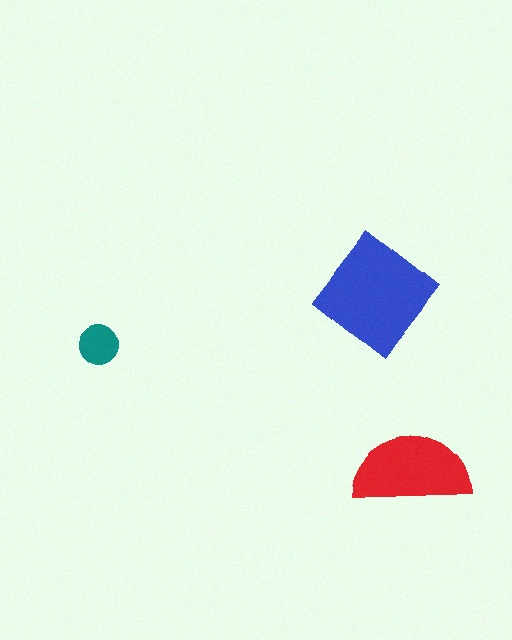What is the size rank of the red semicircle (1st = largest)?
2nd.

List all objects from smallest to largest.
The teal circle, the red semicircle, the blue diamond.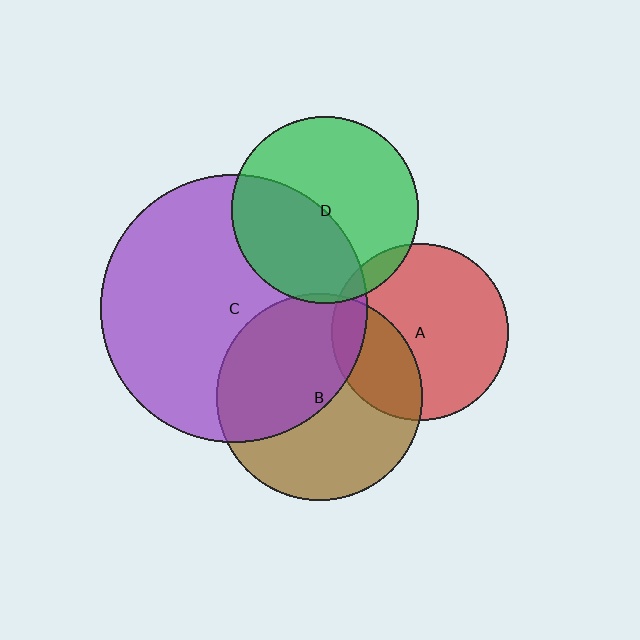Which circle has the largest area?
Circle C (purple).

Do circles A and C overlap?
Yes.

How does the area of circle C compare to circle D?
Approximately 2.0 times.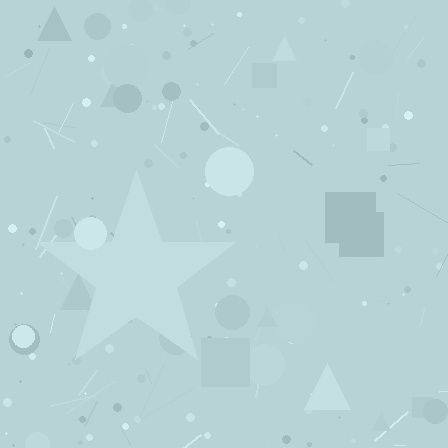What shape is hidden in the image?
A star is hidden in the image.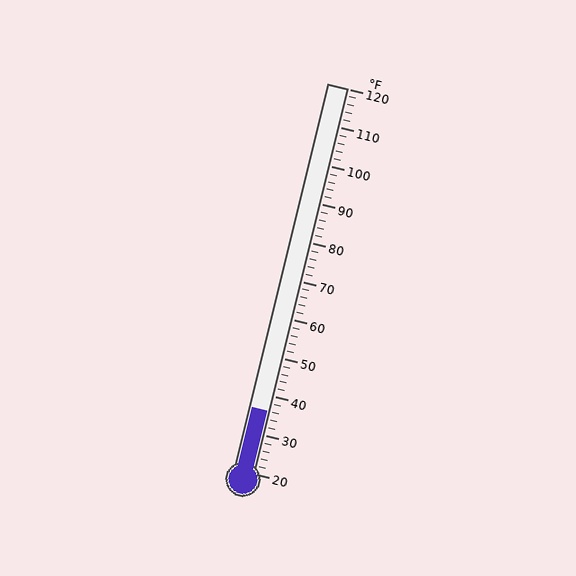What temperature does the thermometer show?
The thermometer shows approximately 36°F.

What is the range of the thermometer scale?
The thermometer scale ranges from 20°F to 120°F.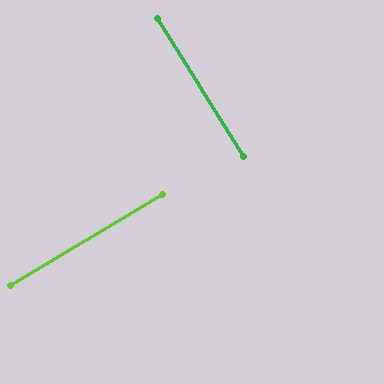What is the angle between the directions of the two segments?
Approximately 89 degrees.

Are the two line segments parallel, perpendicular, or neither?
Perpendicular — they meet at approximately 89°.